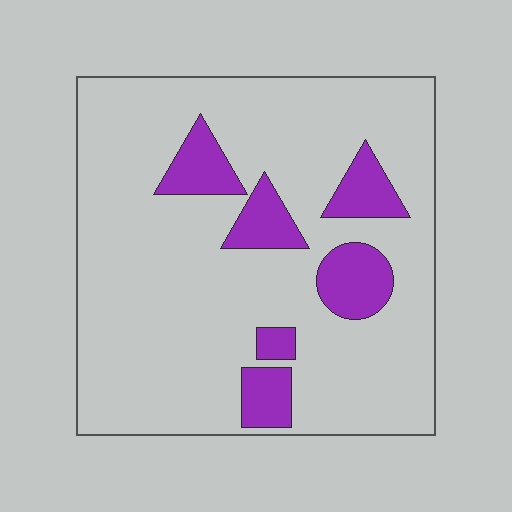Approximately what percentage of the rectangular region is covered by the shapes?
Approximately 15%.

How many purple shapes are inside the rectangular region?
6.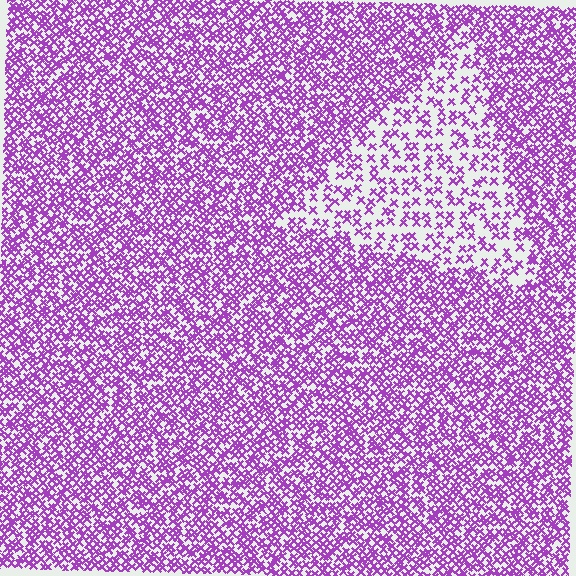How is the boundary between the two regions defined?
The boundary is defined by a change in element density (approximately 2.3x ratio). All elements are the same color, size, and shape.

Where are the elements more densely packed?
The elements are more densely packed outside the triangle boundary.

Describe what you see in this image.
The image contains small purple elements arranged at two different densities. A triangle-shaped region is visible where the elements are less densely packed than the surrounding area.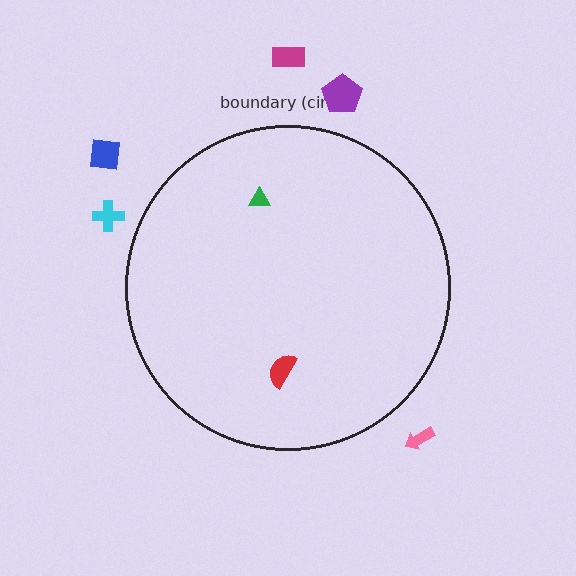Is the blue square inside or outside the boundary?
Outside.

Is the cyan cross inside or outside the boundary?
Outside.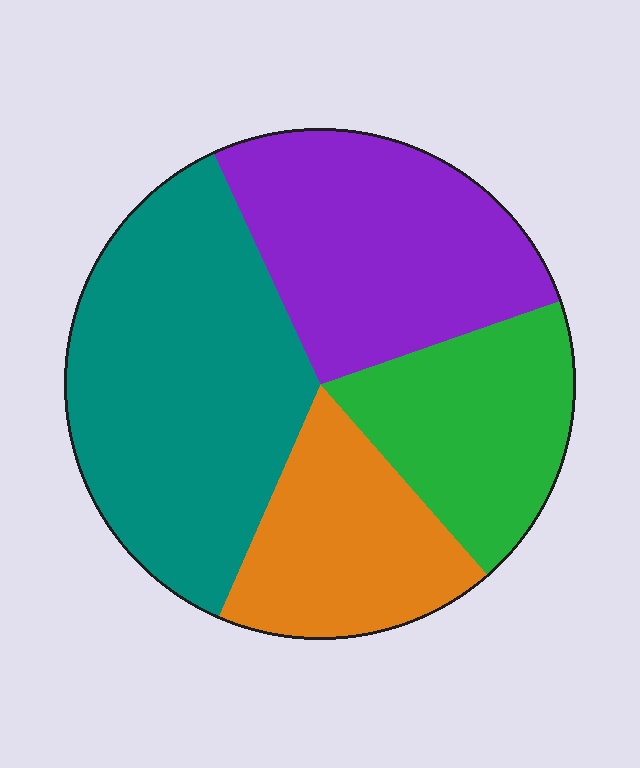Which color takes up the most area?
Teal, at roughly 35%.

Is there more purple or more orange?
Purple.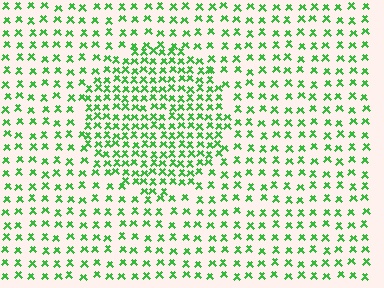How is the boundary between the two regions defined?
The boundary is defined by a change in element density (approximately 1.9x ratio). All elements are the same color, size, and shape.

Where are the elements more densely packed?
The elements are more densely packed inside the circle boundary.